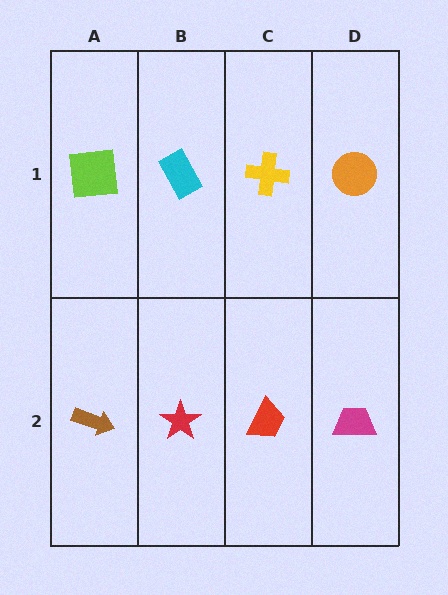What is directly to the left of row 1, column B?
A lime square.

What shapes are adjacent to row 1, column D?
A magenta trapezoid (row 2, column D), a yellow cross (row 1, column C).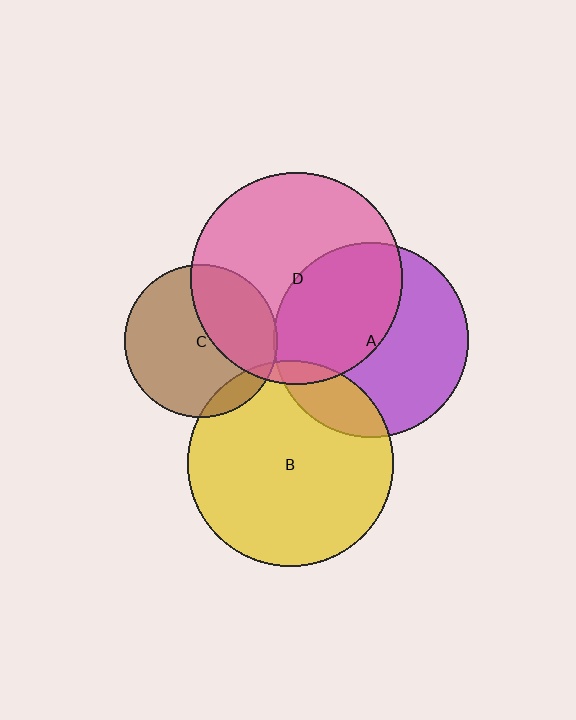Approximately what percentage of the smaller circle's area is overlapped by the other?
Approximately 45%.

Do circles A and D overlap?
Yes.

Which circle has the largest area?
Circle D (pink).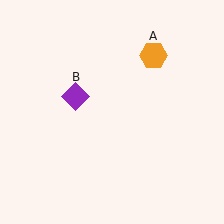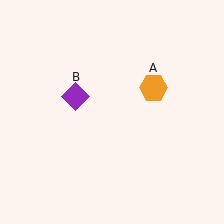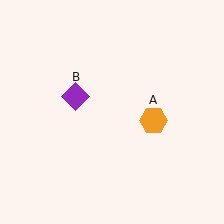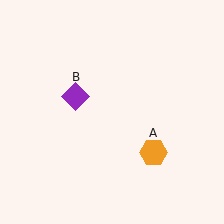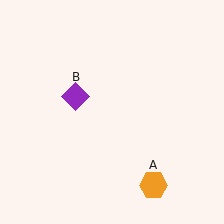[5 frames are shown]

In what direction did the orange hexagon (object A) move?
The orange hexagon (object A) moved down.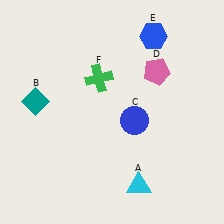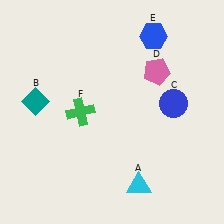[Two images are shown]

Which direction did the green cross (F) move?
The green cross (F) moved down.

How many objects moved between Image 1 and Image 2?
2 objects moved between the two images.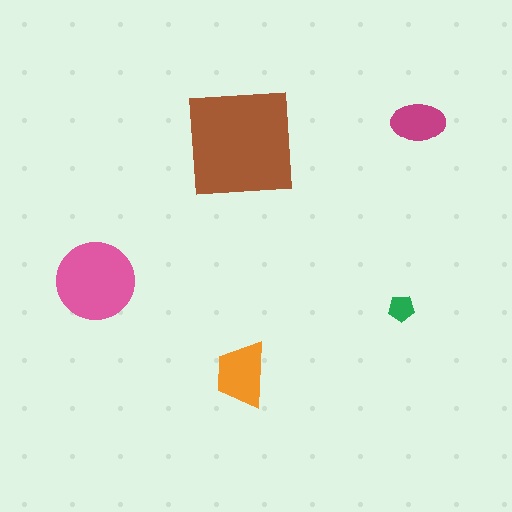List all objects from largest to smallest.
The brown square, the pink circle, the orange trapezoid, the magenta ellipse, the green pentagon.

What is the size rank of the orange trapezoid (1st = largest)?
3rd.